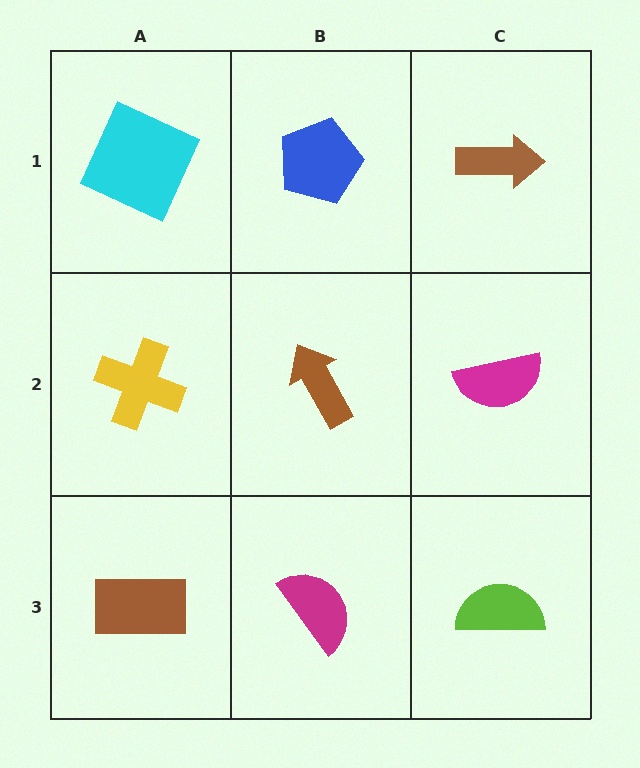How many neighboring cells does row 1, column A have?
2.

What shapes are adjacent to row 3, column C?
A magenta semicircle (row 2, column C), a magenta semicircle (row 3, column B).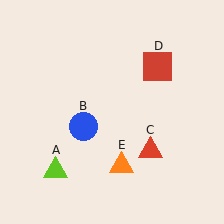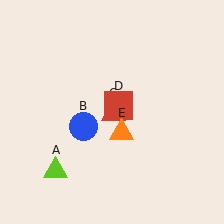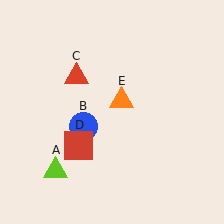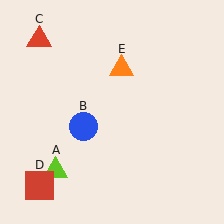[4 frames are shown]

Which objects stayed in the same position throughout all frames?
Lime triangle (object A) and blue circle (object B) remained stationary.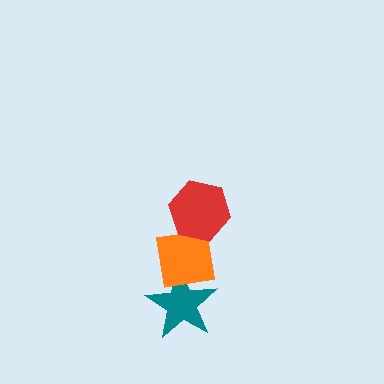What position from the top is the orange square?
The orange square is 2nd from the top.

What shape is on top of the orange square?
The red hexagon is on top of the orange square.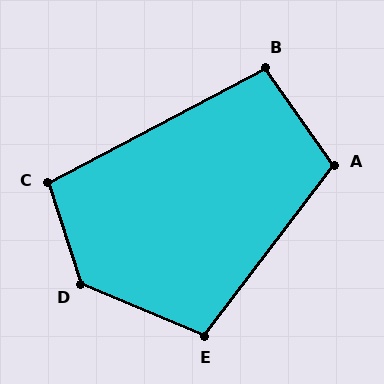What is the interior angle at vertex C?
Approximately 100 degrees (obtuse).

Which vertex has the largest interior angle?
D, at approximately 131 degrees.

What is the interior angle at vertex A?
Approximately 108 degrees (obtuse).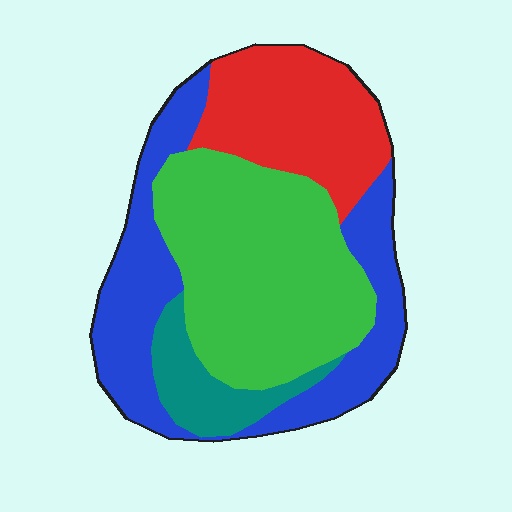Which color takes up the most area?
Green, at roughly 40%.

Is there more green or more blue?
Green.